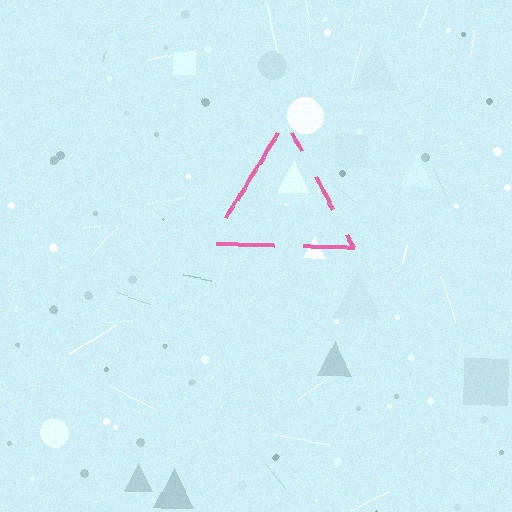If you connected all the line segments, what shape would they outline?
They would outline a triangle.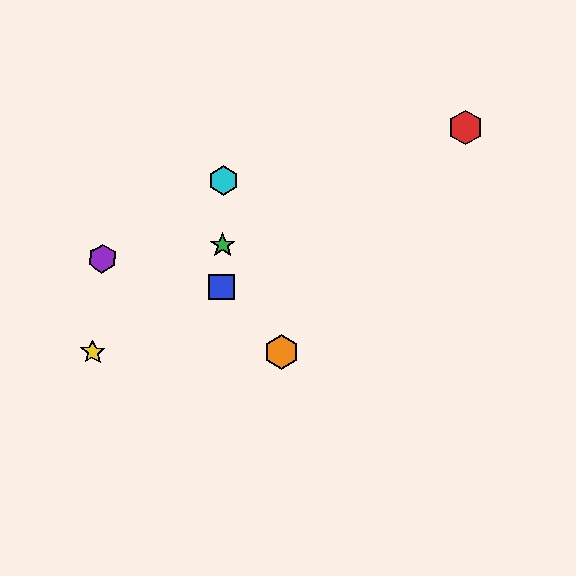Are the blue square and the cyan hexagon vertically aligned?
Yes, both are at x≈222.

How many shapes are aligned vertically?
3 shapes (the blue square, the green star, the cyan hexagon) are aligned vertically.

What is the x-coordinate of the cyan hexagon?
The cyan hexagon is at x≈223.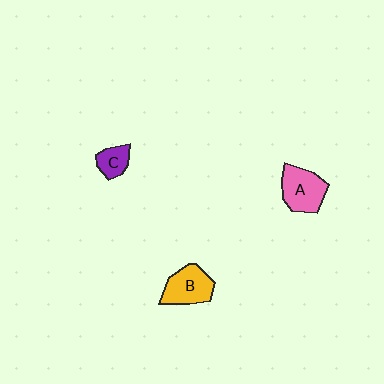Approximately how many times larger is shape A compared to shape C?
Approximately 2.0 times.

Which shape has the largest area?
Shape A (pink).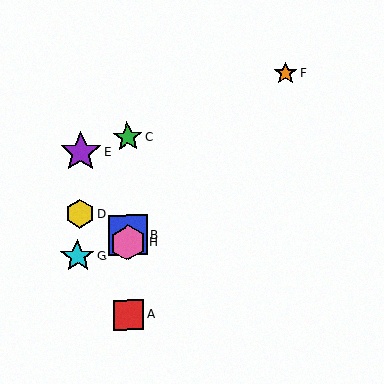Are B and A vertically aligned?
Yes, both are at x≈128.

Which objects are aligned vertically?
Objects A, B, C, H are aligned vertically.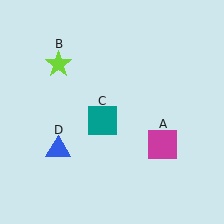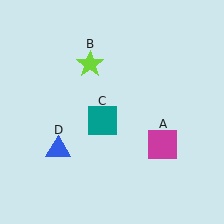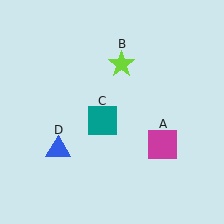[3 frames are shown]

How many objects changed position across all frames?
1 object changed position: lime star (object B).